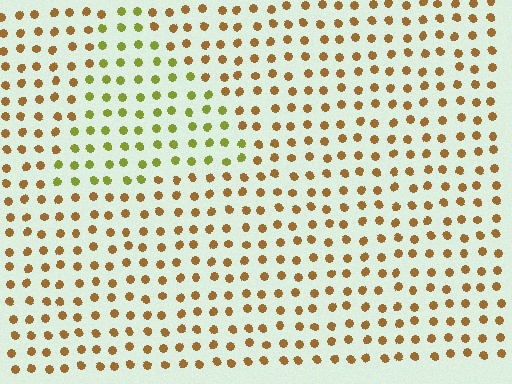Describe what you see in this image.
The image is filled with small brown elements in a uniform arrangement. A triangle-shaped region is visible where the elements are tinted to a slightly different hue, forming a subtle color boundary.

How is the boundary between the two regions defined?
The boundary is defined purely by a slight shift in hue (about 41 degrees). Spacing, size, and orientation are identical on both sides.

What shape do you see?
I see a triangle.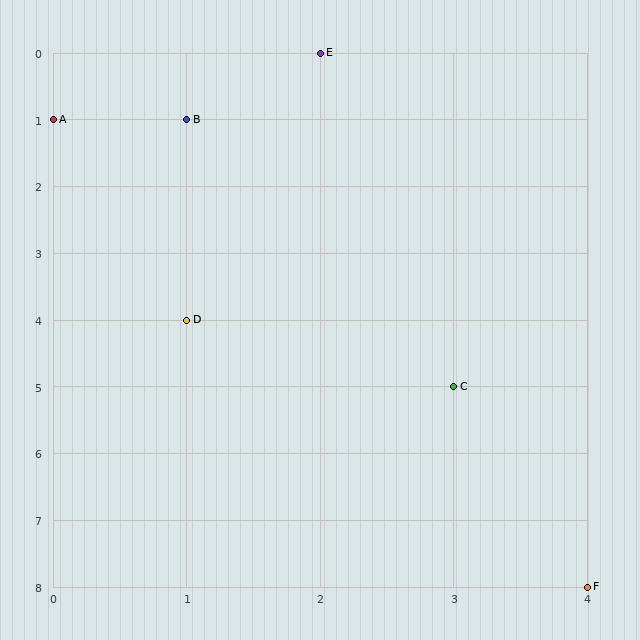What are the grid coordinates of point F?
Point F is at grid coordinates (4, 8).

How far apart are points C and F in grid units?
Points C and F are 1 column and 3 rows apart (about 3.2 grid units diagonally).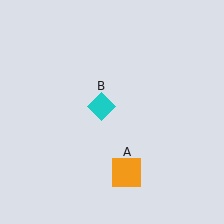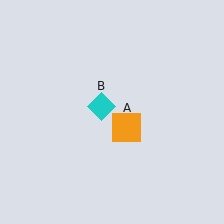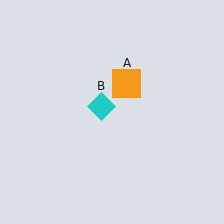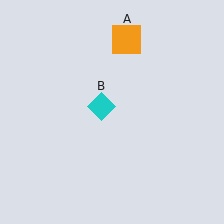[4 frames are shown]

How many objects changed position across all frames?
1 object changed position: orange square (object A).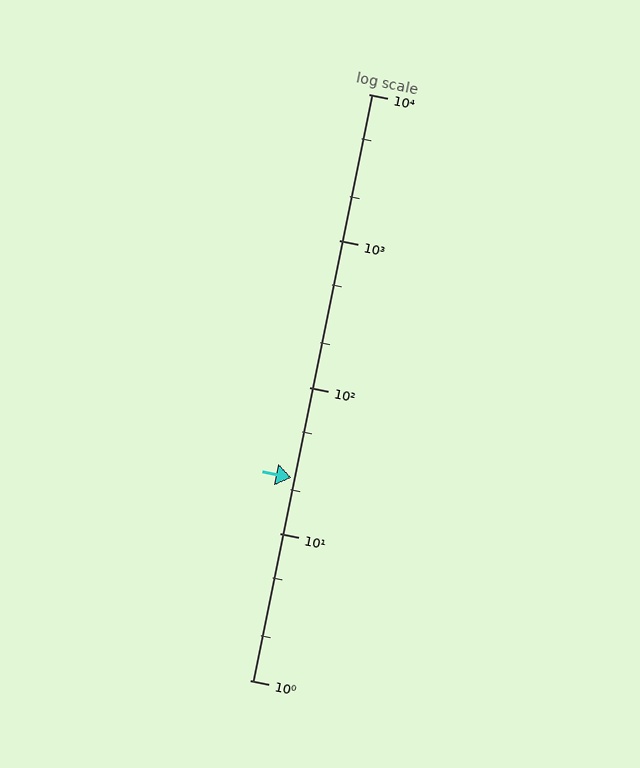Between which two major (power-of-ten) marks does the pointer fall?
The pointer is between 10 and 100.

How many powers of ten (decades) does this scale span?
The scale spans 4 decades, from 1 to 10000.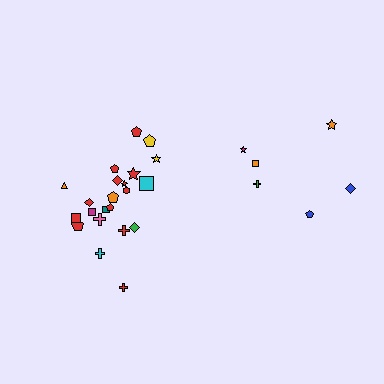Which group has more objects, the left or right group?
The left group.